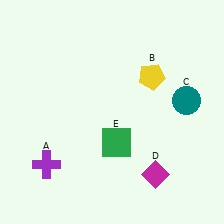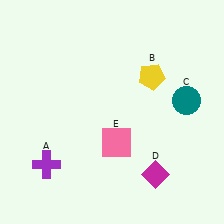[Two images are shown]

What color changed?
The square (E) changed from green in Image 1 to pink in Image 2.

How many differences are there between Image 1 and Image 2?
There is 1 difference between the two images.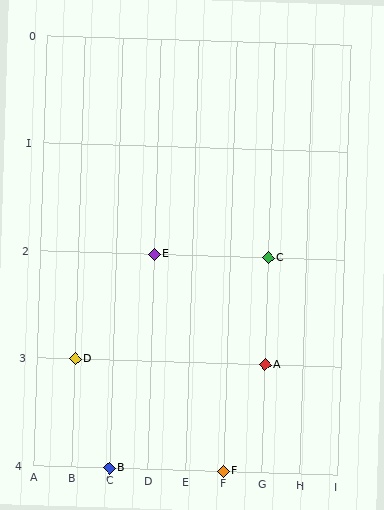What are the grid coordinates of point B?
Point B is at grid coordinates (C, 4).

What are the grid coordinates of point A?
Point A is at grid coordinates (G, 3).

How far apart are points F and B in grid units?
Points F and B are 3 columns apart.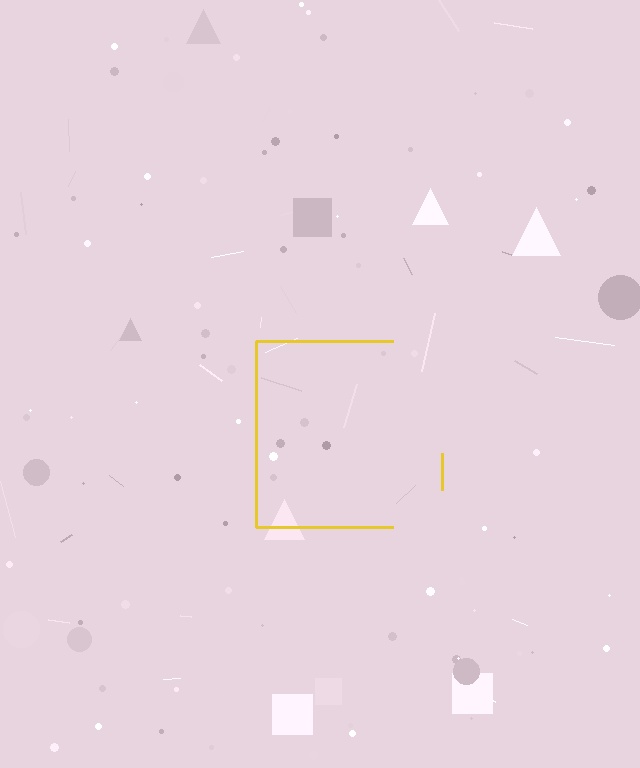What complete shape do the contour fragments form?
The contour fragments form a square.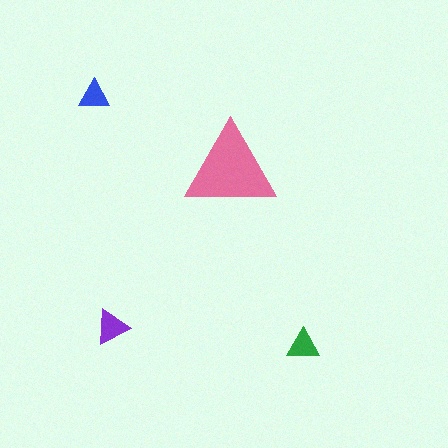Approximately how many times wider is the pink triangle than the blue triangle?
About 3 times wider.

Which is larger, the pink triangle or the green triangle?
The pink one.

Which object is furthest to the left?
The blue triangle is leftmost.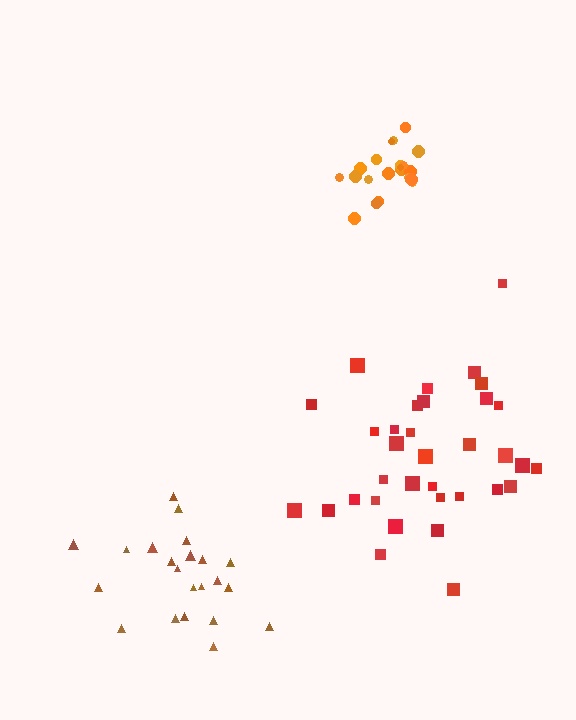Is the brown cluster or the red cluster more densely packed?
Brown.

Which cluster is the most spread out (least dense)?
Red.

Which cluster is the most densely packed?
Orange.